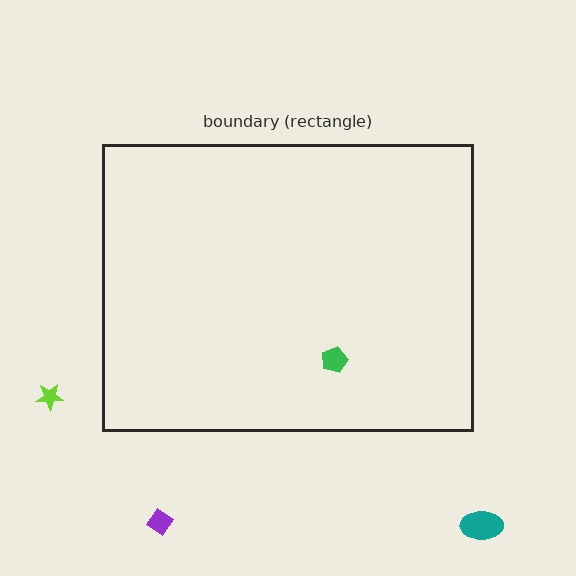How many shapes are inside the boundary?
1 inside, 3 outside.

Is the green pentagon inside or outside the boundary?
Inside.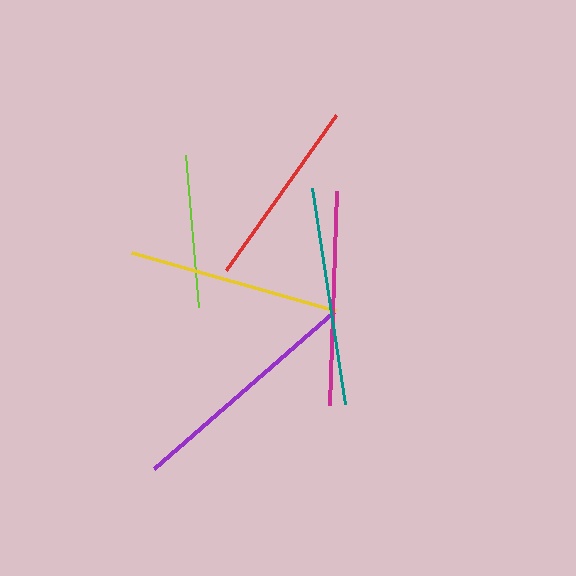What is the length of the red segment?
The red segment is approximately 190 pixels long.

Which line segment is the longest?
The purple line is the longest at approximately 238 pixels.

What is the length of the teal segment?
The teal segment is approximately 219 pixels long.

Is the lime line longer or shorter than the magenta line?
The magenta line is longer than the lime line.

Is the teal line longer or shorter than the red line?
The teal line is longer than the red line.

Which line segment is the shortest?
The lime line is the shortest at approximately 152 pixels.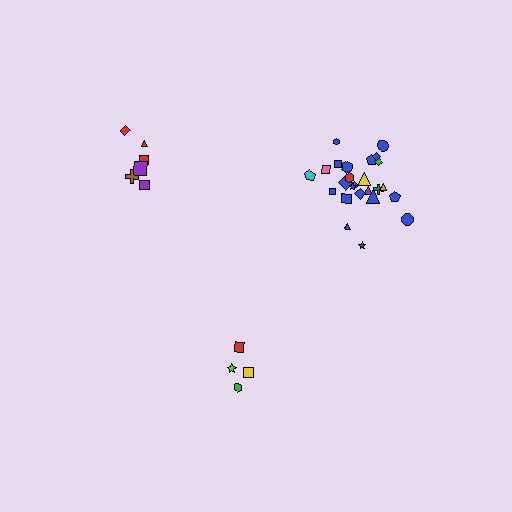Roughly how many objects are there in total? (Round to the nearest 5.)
Roughly 35 objects in total.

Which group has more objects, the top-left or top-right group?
The top-right group.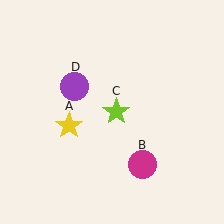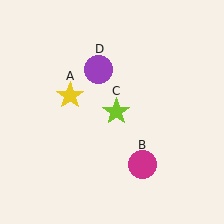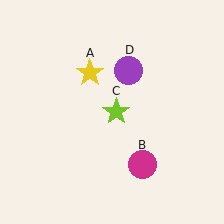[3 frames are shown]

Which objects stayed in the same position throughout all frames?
Magenta circle (object B) and lime star (object C) remained stationary.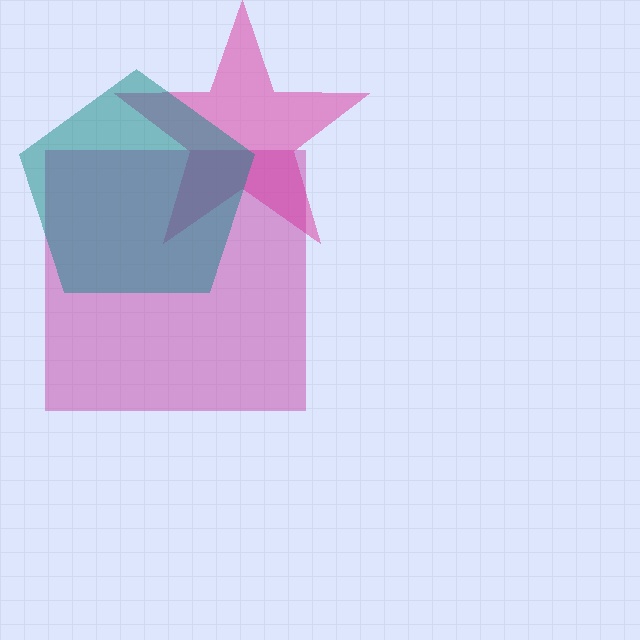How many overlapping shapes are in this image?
There are 3 overlapping shapes in the image.